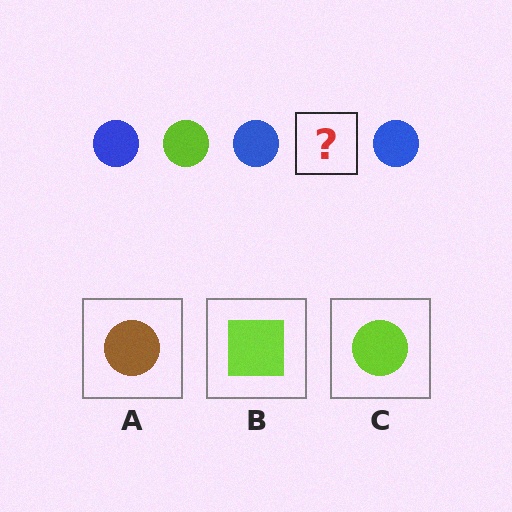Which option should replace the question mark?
Option C.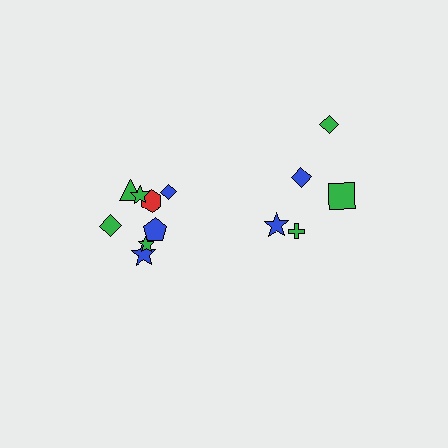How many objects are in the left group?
There are 8 objects.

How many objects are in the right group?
There are 5 objects.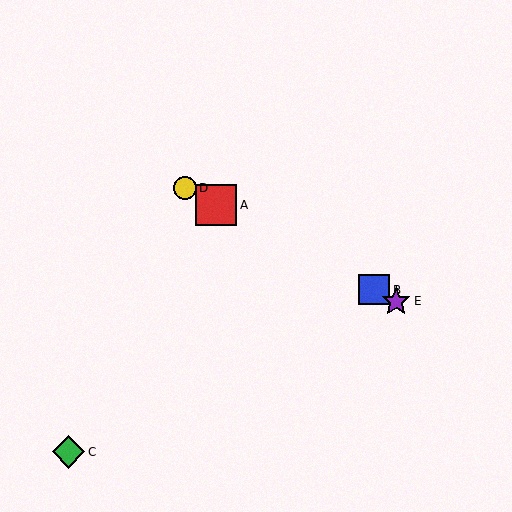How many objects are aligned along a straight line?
4 objects (A, B, D, E) are aligned along a straight line.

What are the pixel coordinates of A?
Object A is at (216, 205).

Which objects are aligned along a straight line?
Objects A, B, D, E are aligned along a straight line.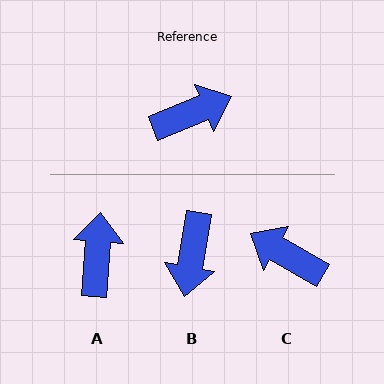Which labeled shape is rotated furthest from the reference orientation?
C, about 128 degrees away.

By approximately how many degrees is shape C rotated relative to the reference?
Approximately 128 degrees counter-clockwise.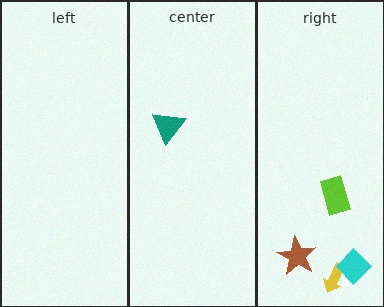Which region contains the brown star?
The right region.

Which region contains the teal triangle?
The center region.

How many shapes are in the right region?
4.